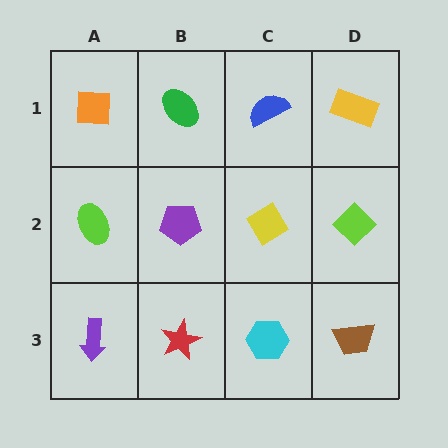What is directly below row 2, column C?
A cyan hexagon.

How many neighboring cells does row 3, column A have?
2.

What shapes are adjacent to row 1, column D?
A lime diamond (row 2, column D), a blue semicircle (row 1, column C).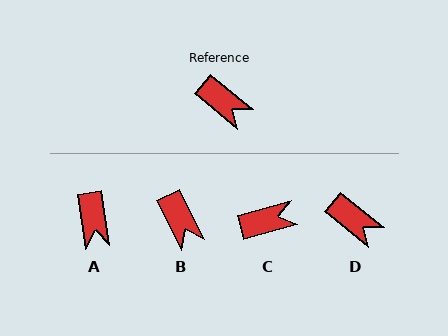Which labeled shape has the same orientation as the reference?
D.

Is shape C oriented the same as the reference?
No, it is off by about 55 degrees.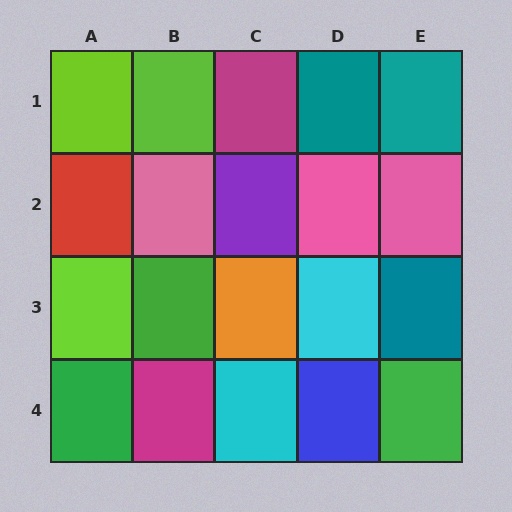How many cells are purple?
1 cell is purple.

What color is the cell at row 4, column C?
Cyan.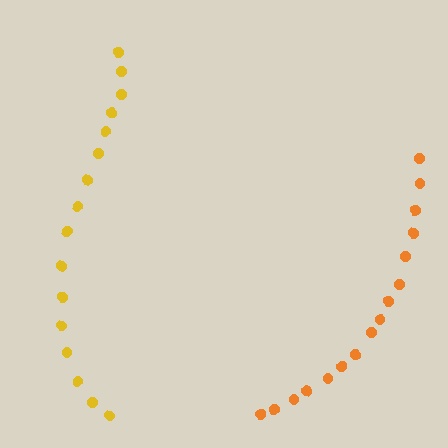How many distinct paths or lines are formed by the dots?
There are 2 distinct paths.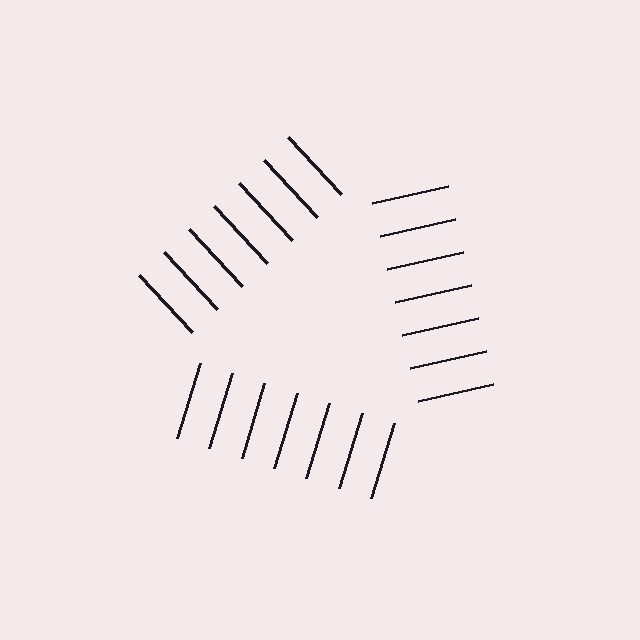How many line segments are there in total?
21 — 7 along each of the 3 edges.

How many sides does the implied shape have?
3 sides — the line-ends trace a triangle.